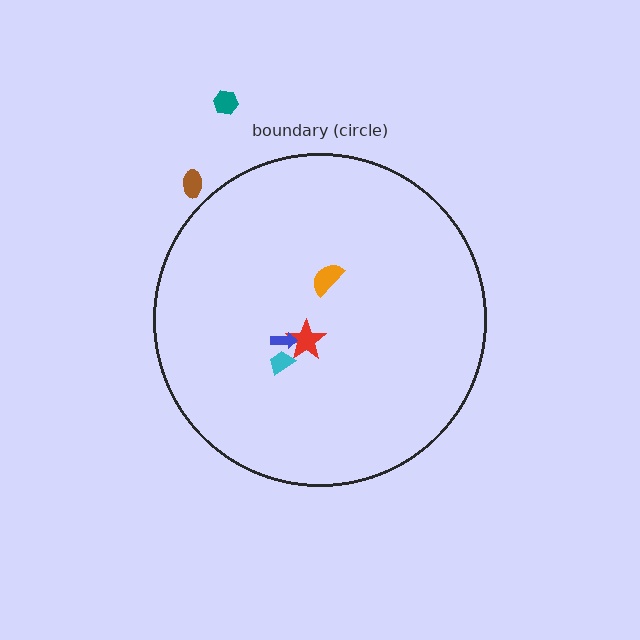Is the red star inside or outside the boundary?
Inside.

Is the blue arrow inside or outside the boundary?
Inside.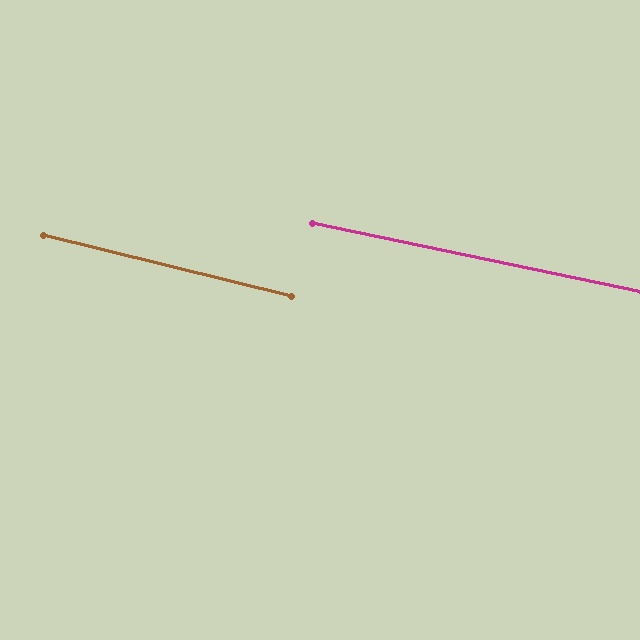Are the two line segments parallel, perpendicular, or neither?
Parallel — their directions differ by only 1.9°.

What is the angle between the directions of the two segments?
Approximately 2 degrees.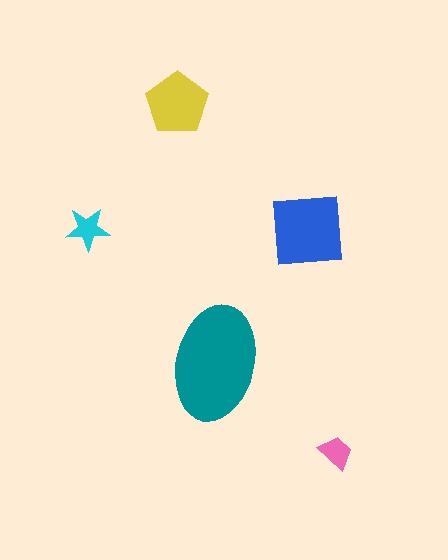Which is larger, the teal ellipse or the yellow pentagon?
The teal ellipse.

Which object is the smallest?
The pink trapezoid.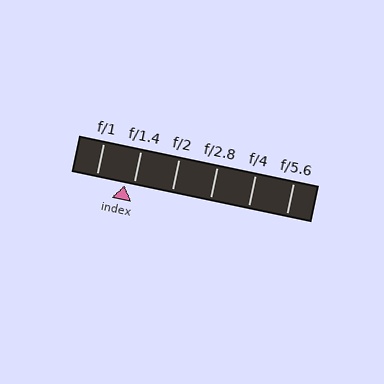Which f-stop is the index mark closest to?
The index mark is closest to f/1.4.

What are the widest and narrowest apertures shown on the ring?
The widest aperture shown is f/1 and the narrowest is f/5.6.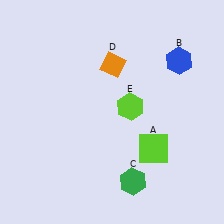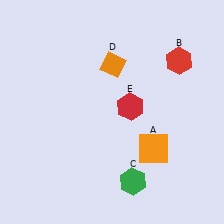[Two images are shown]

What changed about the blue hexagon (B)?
In Image 1, B is blue. In Image 2, it changed to red.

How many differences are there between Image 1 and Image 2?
There are 3 differences between the two images.